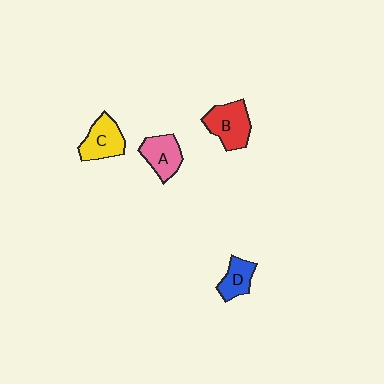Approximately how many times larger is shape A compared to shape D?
Approximately 1.3 times.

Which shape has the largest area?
Shape B (red).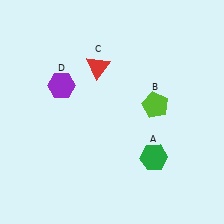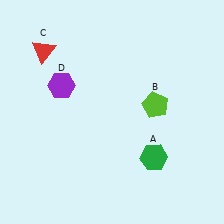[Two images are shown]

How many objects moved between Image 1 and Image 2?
1 object moved between the two images.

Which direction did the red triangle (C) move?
The red triangle (C) moved left.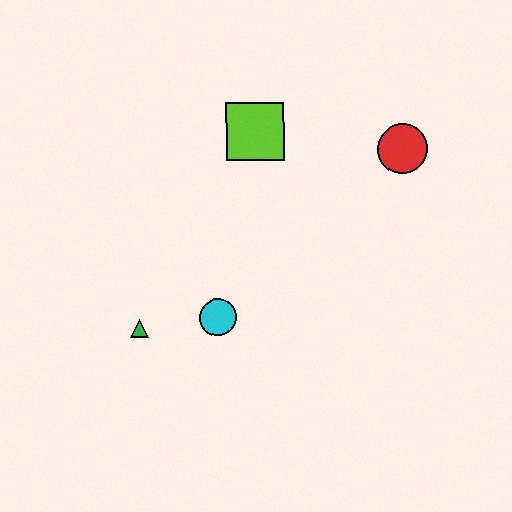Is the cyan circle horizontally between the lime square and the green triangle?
Yes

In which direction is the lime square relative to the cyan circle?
The lime square is above the cyan circle.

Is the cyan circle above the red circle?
No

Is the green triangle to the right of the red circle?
No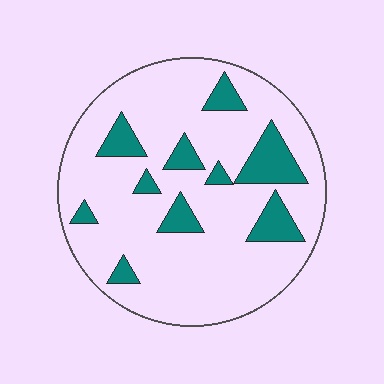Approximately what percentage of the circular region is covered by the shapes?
Approximately 15%.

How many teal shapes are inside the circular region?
10.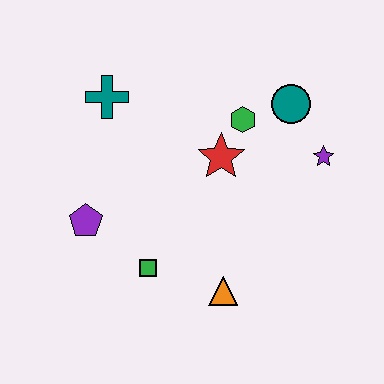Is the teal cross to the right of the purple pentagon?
Yes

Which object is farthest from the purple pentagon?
The purple star is farthest from the purple pentagon.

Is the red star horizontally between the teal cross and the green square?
No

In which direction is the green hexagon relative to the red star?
The green hexagon is above the red star.